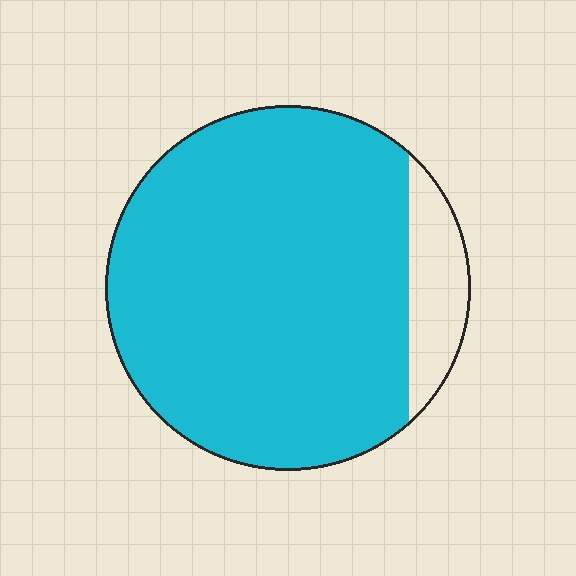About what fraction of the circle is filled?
About nine tenths (9/10).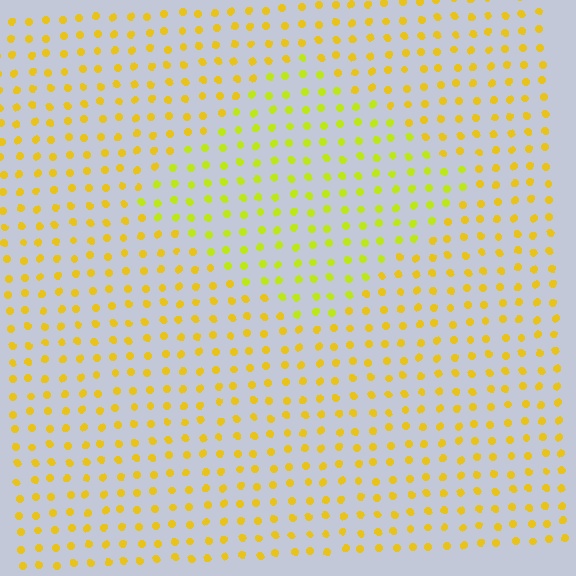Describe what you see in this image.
The image is filled with small yellow elements in a uniform arrangement. A diamond-shaped region is visible where the elements are tinted to a slightly different hue, forming a subtle color boundary.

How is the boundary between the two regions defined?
The boundary is defined purely by a slight shift in hue (about 23 degrees). Spacing, size, and orientation are identical on both sides.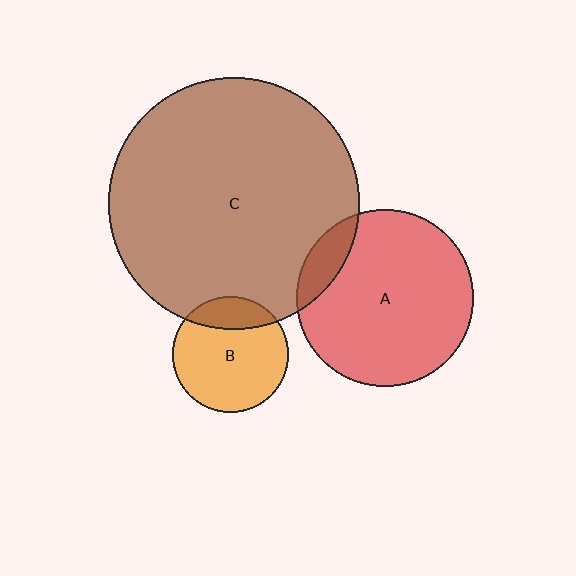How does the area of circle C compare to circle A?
Approximately 2.0 times.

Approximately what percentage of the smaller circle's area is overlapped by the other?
Approximately 10%.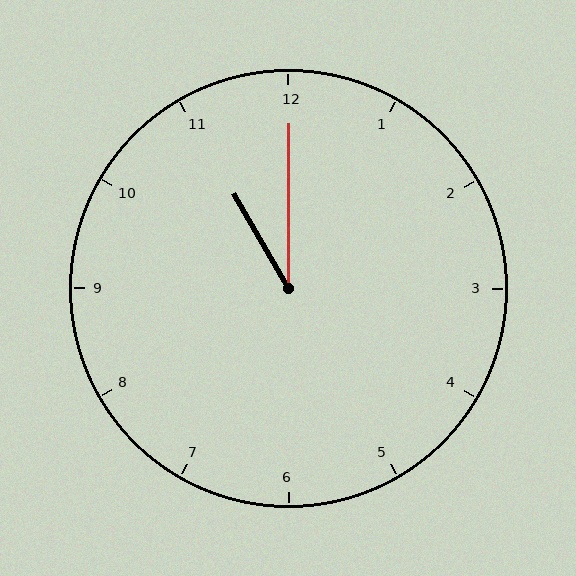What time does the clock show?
11:00.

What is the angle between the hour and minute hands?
Approximately 30 degrees.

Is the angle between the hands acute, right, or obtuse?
It is acute.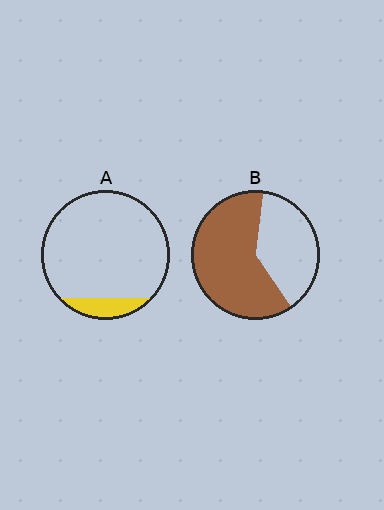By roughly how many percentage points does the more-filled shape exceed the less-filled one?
By roughly 50 percentage points (B over A).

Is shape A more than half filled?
No.